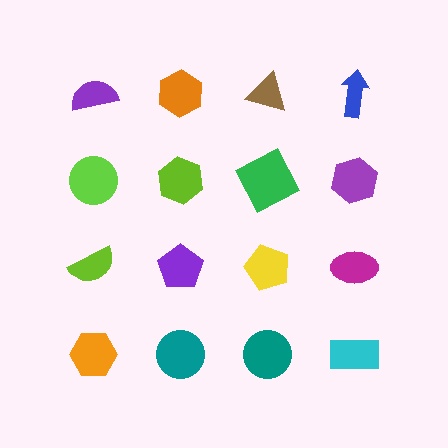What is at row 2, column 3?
A green square.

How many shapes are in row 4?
4 shapes.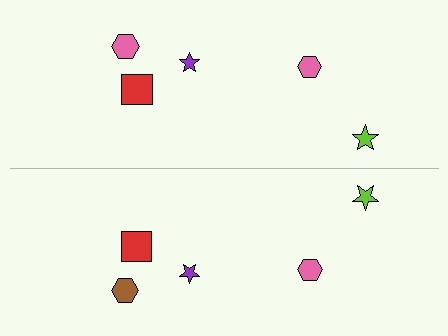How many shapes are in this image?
There are 10 shapes in this image.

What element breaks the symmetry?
The brown hexagon on the bottom side breaks the symmetry — its mirror counterpart is pink.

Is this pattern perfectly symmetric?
No, the pattern is not perfectly symmetric. The brown hexagon on the bottom side breaks the symmetry — its mirror counterpart is pink.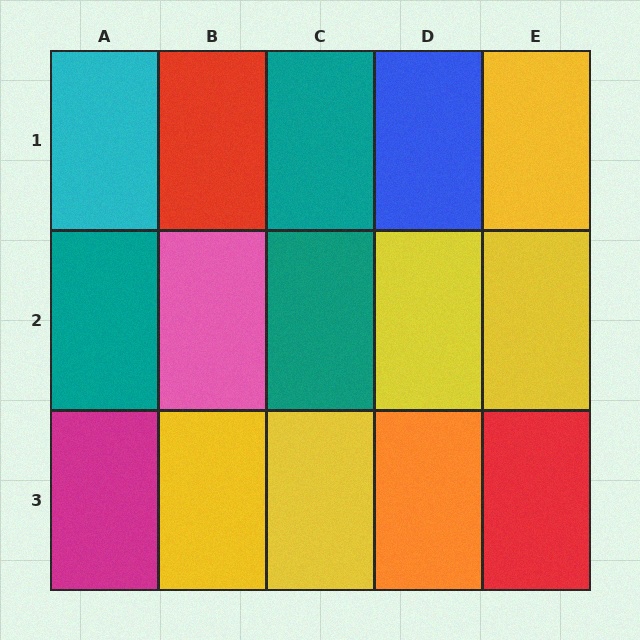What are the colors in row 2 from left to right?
Teal, pink, teal, yellow, yellow.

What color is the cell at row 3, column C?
Yellow.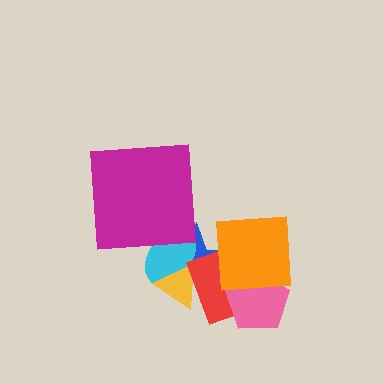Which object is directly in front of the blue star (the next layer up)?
The cyan ellipse is directly in front of the blue star.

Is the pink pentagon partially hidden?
Yes, it is partially covered by another shape.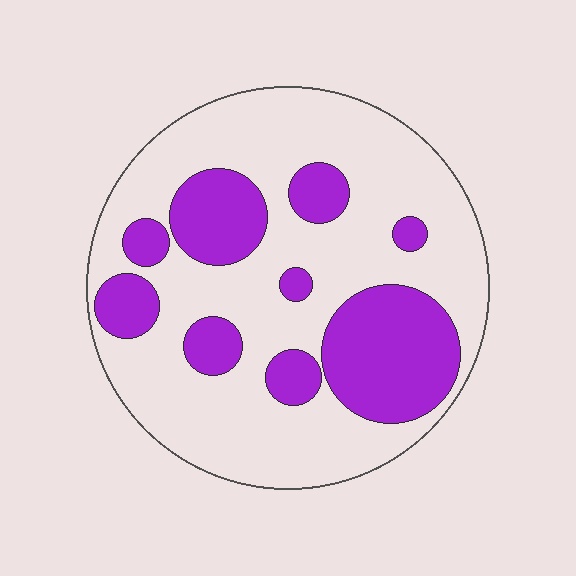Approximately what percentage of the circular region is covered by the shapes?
Approximately 30%.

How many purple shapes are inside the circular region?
9.